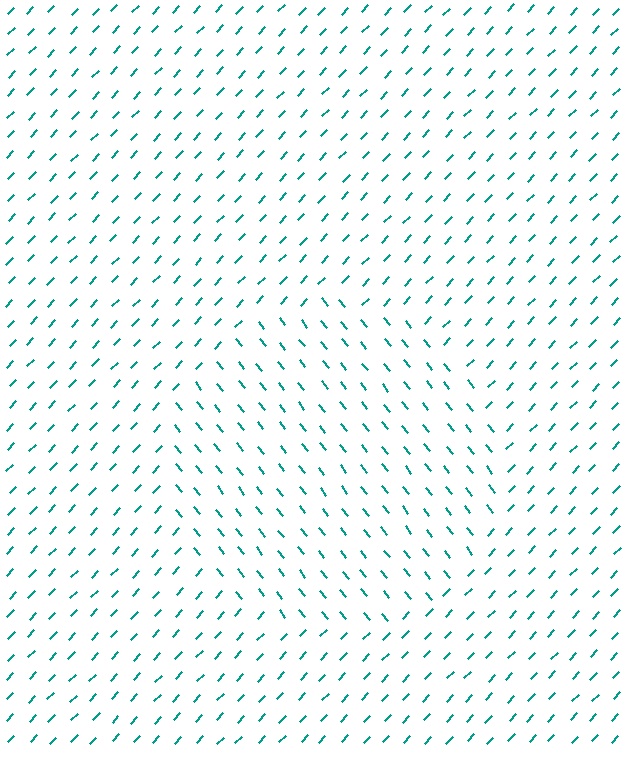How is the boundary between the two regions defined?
The boundary is defined purely by a change in line orientation (approximately 82 degrees difference). All lines are the same color and thickness.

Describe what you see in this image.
The image is filled with small teal line segments. A circle region in the image has lines oriented differently from the surrounding lines, creating a visible texture boundary.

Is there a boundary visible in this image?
Yes, there is a texture boundary formed by a change in line orientation.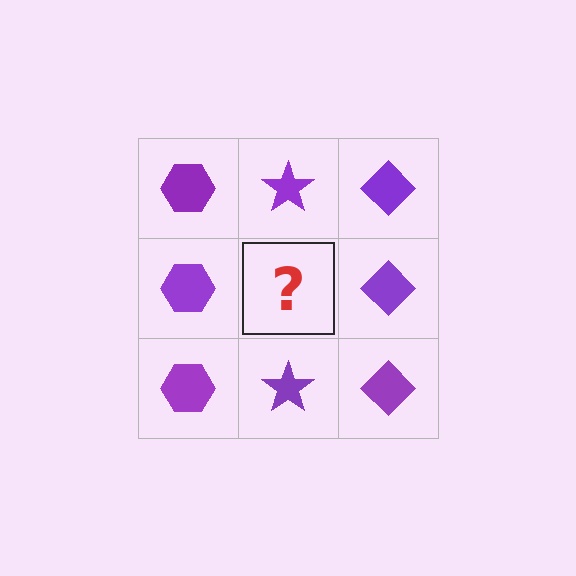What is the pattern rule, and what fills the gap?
The rule is that each column has a consistent shape. The gap should be filled with a purple star.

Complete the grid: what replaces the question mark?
The question mark should be replaced with a purple star.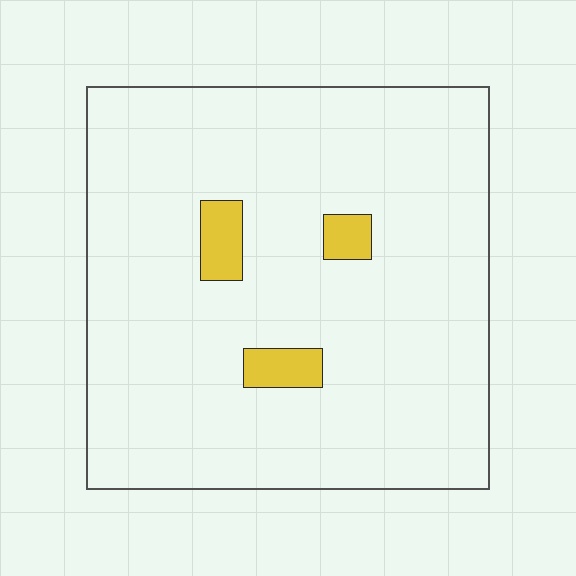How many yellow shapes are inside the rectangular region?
3.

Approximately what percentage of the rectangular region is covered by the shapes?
Approximately 5%.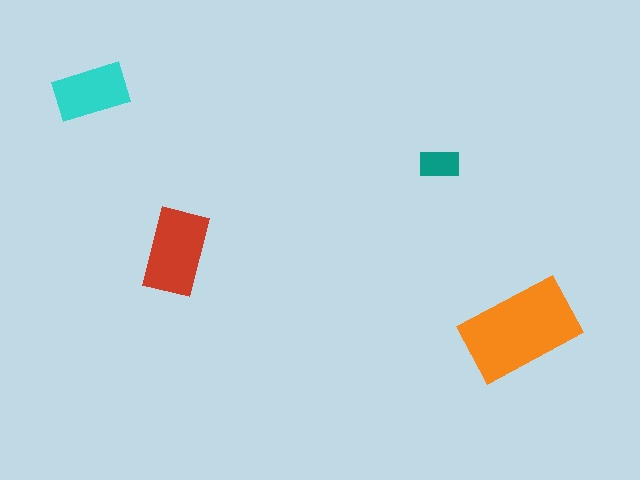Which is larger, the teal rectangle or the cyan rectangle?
The cyan one.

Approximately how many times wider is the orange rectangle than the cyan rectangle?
About 1.5 times wider.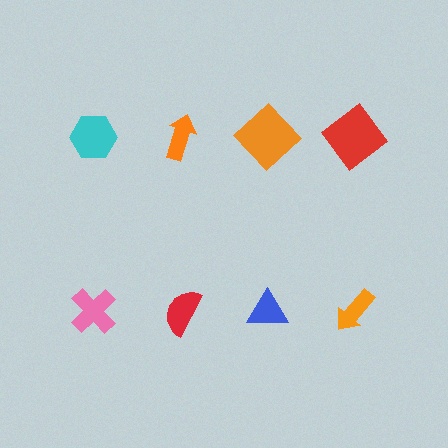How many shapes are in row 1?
4 shapes.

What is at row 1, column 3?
An orange diamond.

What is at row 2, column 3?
A blue triangle.